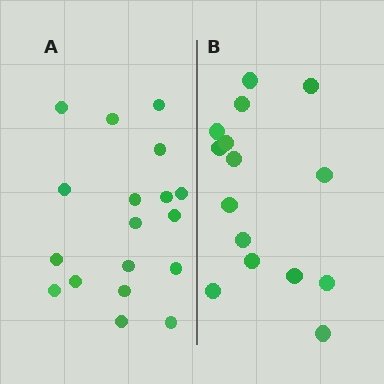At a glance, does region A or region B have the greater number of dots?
Region A (the left region) has more dots.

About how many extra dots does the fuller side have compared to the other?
Region A has just a few more — roughly 2 or 3 more dots than region B.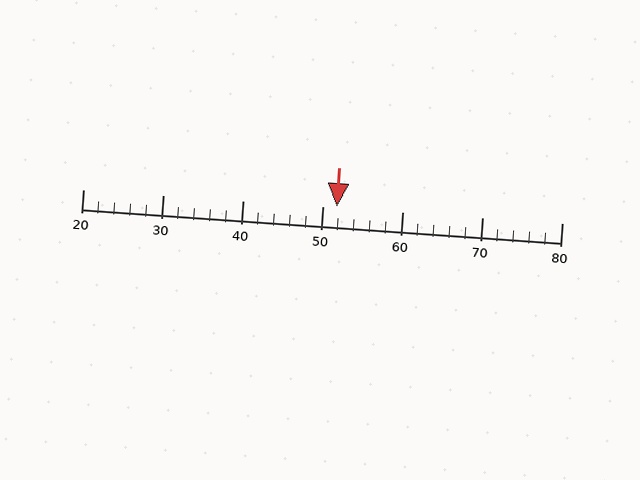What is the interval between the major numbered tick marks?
The major tick marks are spaced 10 units apart.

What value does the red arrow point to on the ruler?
The red arrow points to approximately 52.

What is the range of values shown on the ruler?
The ruler shows values from 20 to 80.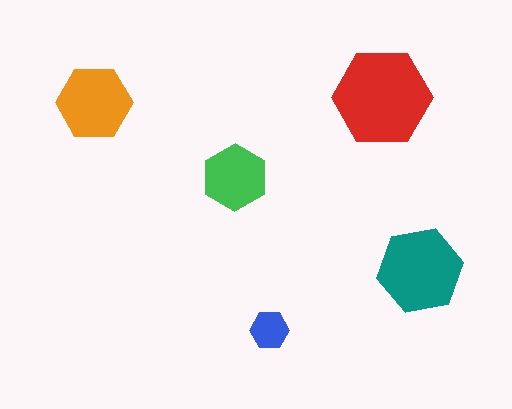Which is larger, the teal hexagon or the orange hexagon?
The teal one.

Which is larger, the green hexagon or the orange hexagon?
The orange one.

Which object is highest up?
The red hexagon is topmost.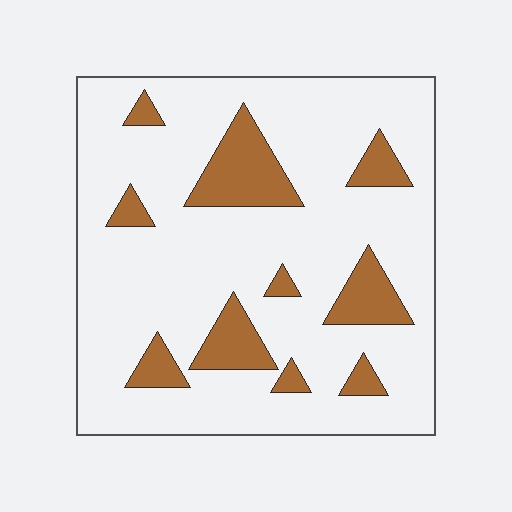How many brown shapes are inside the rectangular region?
10.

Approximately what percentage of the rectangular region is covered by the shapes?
Approximately 15%.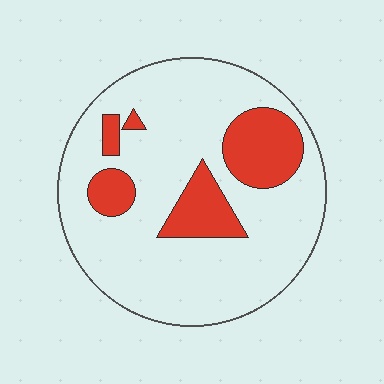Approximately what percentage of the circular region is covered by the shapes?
Approximately 20%.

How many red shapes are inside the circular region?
5.